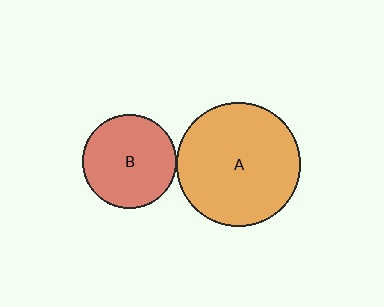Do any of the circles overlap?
No, none of the circles overlap.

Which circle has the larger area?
Circle A (orange).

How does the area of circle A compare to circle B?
Approximately 1.7 times.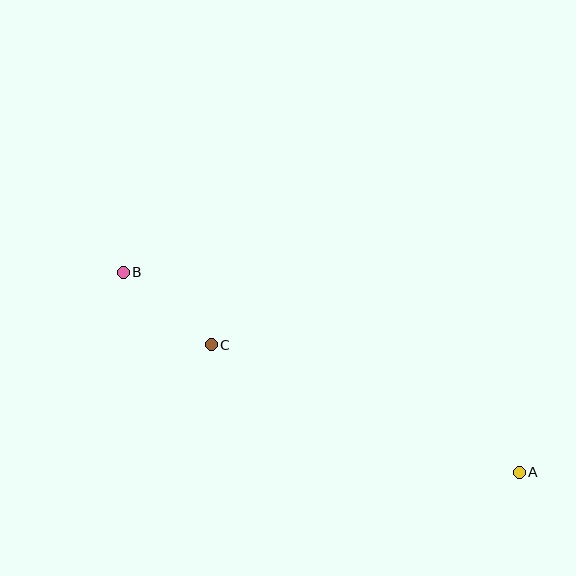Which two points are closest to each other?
Points B and C are closest to each other.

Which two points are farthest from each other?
Points A and B are farthest from each other.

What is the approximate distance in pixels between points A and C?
The distance between A and C is approximately 333 pixels.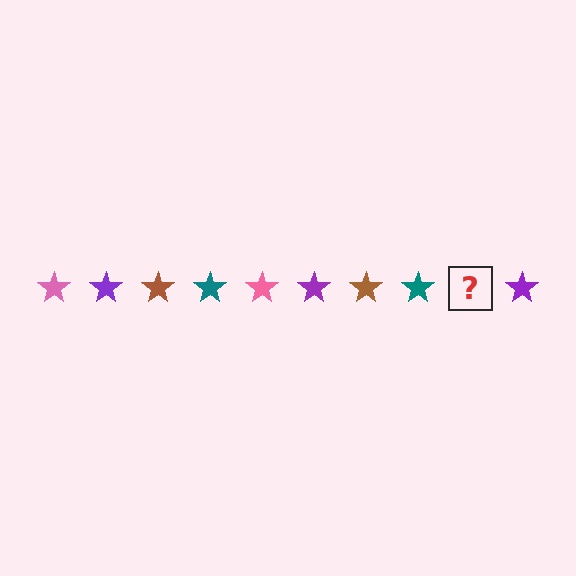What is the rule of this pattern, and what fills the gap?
The rule is that the pattern cycles through pink, purple, brown, teal stars. The gap should be filled with a pink star.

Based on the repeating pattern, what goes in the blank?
The blank should be a pink star.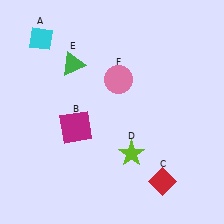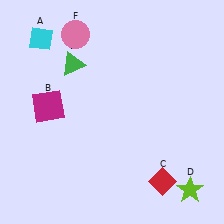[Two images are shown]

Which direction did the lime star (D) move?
The lime star (D) moved right.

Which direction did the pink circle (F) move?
The pink circle (F) moved up.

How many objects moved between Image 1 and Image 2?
3 objects moved between the two images.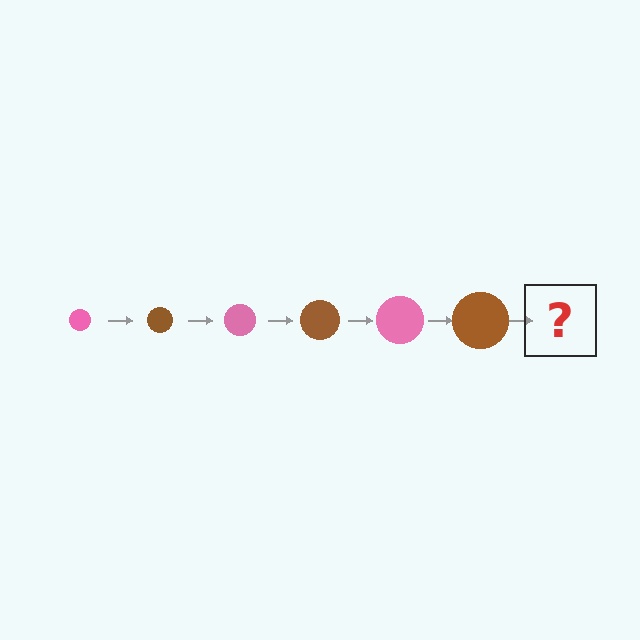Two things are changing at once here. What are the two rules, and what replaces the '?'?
The two rules are that the circle grows larger each step and the color cycles through pink and brown. The '?' should be a pink circle, larger than the previous one.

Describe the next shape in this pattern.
It should be a pink circle, larger than the previous one.